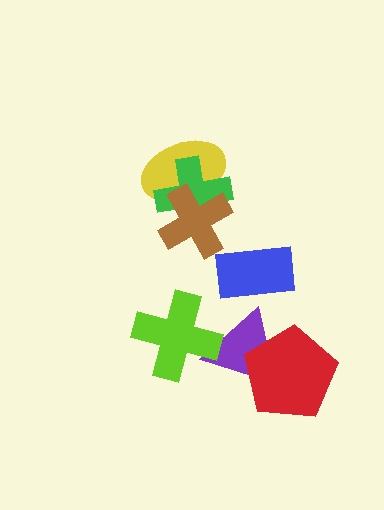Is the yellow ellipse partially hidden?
Yes, it is partially covered by another shape.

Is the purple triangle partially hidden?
Yes, it is partially covered by another shape.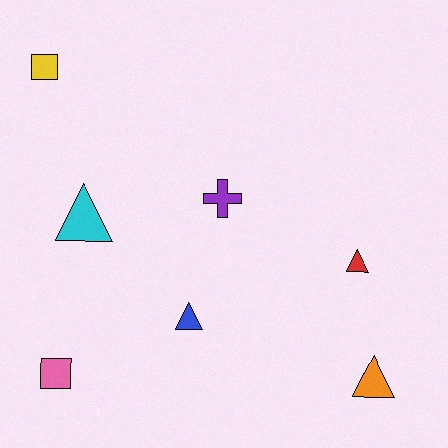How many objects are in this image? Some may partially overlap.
There are 7 objects.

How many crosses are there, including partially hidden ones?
There is 1 cross.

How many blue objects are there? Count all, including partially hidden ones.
There is 1 blue object.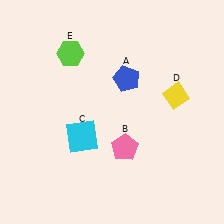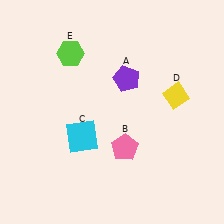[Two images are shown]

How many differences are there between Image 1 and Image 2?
There is 1 difference between the two images.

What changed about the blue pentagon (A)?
In Image 1, A is blue. In Image 2, it changed to purple.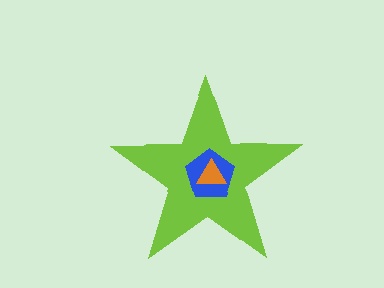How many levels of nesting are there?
3.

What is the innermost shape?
The orange triangle.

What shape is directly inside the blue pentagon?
The orange triangle.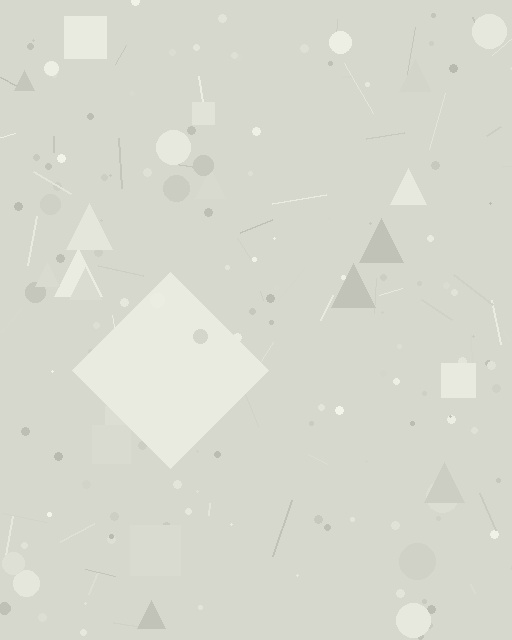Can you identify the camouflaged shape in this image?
The camouflaged shape is a diamond.